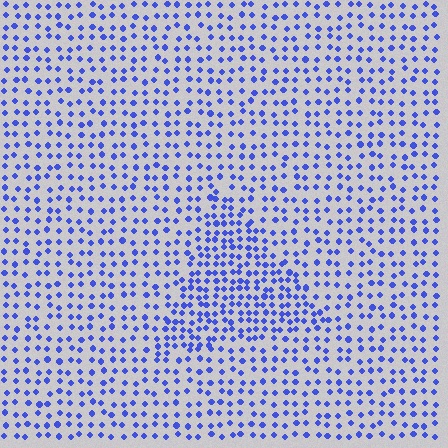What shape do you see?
I see a triangle.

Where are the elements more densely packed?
The elements are more densely packed inside the triangle boundary.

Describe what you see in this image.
The image contains small blue elements arranged at two different densities. A triangle-shaped region is visible where the elements are more densely packed than the surrounding area.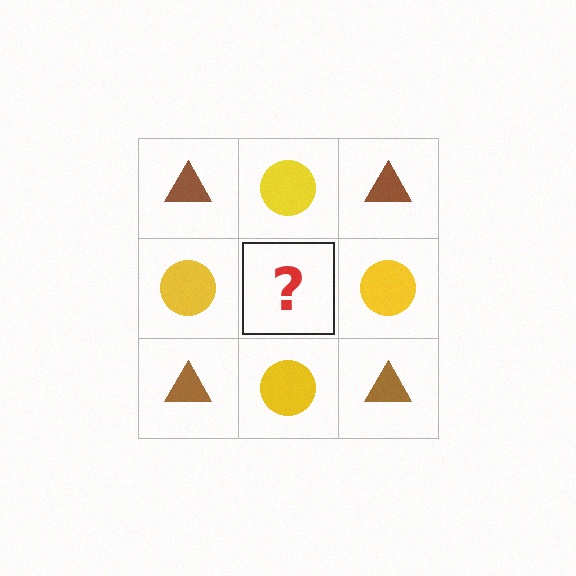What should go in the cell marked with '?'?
The missing cell should contain a brown triangle.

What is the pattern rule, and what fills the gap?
The rule is that it alternates brown triangle and yellow circle in a checkerboard pattern. The gap should be filled with a brown triangle.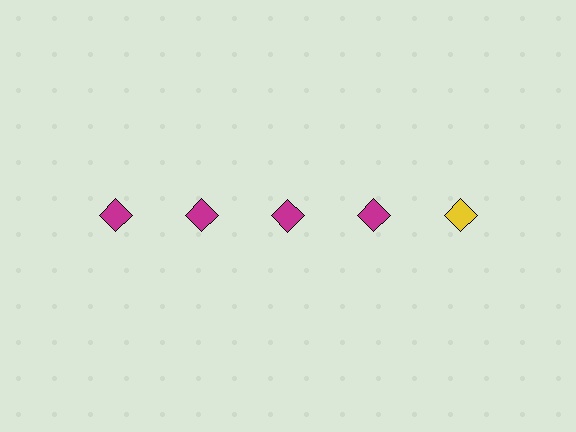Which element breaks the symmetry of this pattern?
The yellow diamond in the top row, rightmost column breaks the symmetry. All other shapes are magenta diamonds.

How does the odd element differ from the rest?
It has a different color: yellow instead of magenta.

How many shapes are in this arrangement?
There are 5 shapes arranged in a grid pattern.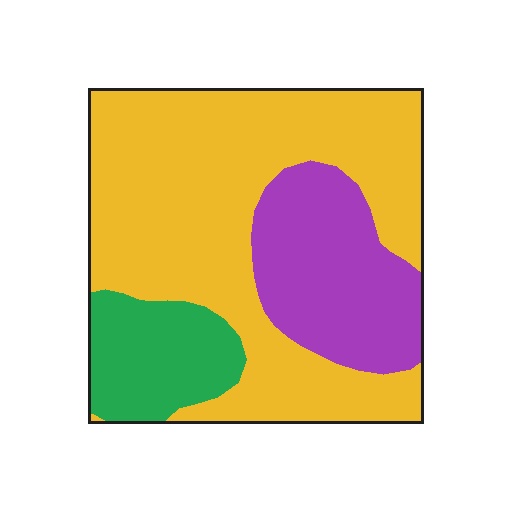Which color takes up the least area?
Green, at roughly 15%.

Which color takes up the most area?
Yellow, at roughly 60%.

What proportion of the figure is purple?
Purple takes up about one quarter (1/4) of the figure.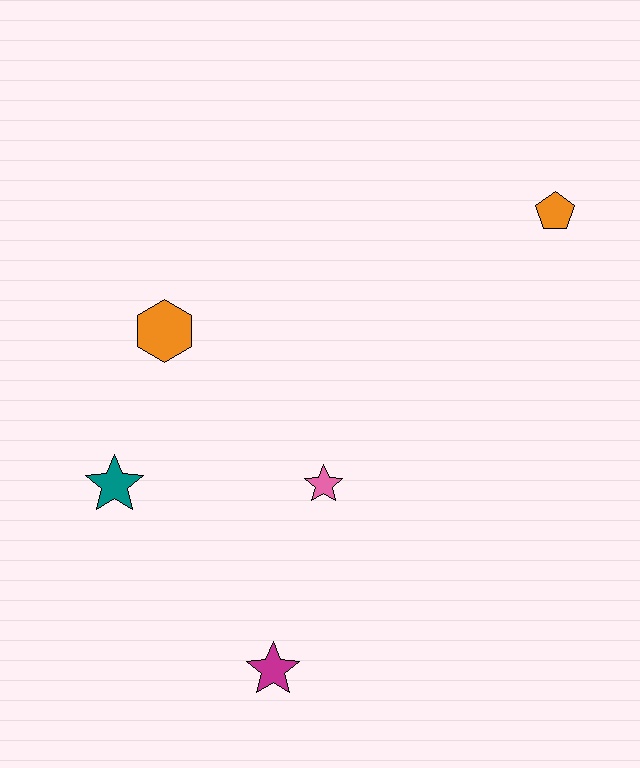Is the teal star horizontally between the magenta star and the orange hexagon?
No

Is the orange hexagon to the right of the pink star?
No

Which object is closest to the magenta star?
The pink star is closest to the magenta star.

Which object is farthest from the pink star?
The orange pentagon is farthest from the pink star.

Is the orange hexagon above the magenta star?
Yes